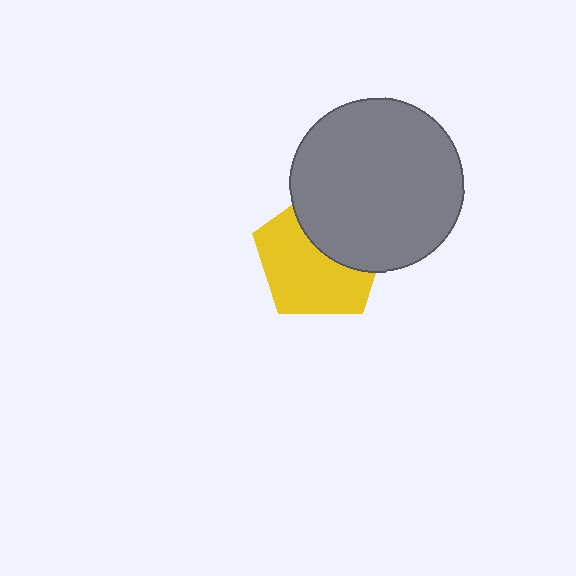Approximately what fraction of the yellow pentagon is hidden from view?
Roughly 40% of the yellow pentagon is hidden behind the gray circle.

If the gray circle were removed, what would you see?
You would see the complete yellow pentagon.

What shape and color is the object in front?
The object in front is a gray circle.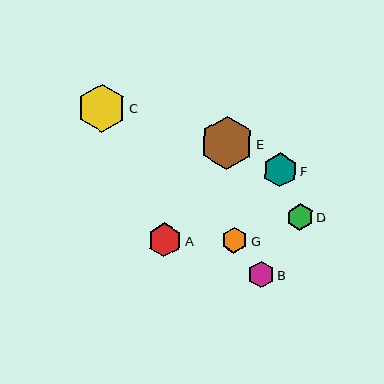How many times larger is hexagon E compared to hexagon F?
Hexagon E is approximately 1.5 times the size of hexagon F.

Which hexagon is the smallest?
Hexagon G is the smallest with a size of approximately 26 pixels.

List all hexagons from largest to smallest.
From largest to smallest: E, C, F, A, D, B, G.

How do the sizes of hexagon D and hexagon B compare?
Hexagon D and hexagon B are approximately the same size.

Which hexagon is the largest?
Hexagon E is the largest with a size of approximately 53 pixels.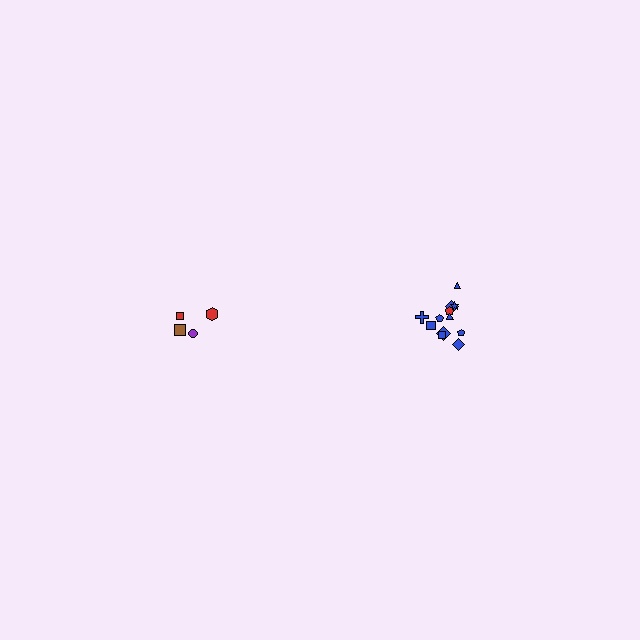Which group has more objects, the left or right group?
The right group.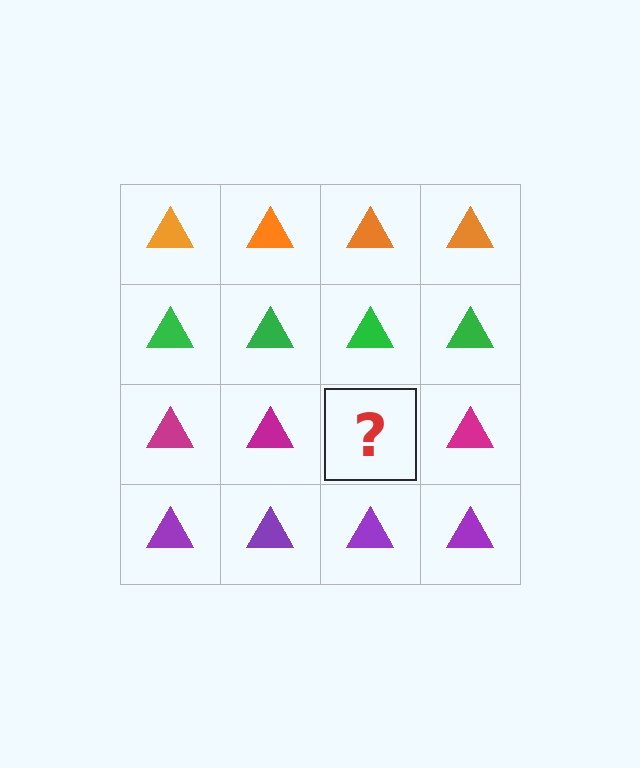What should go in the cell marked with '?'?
The missing cell should contain a magenta triangle.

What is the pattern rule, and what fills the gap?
The rule is that each row has a consistent color. The gap should be filled with a magenta triangle.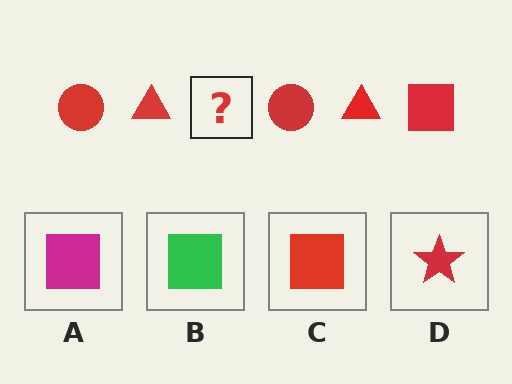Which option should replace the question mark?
Option C.